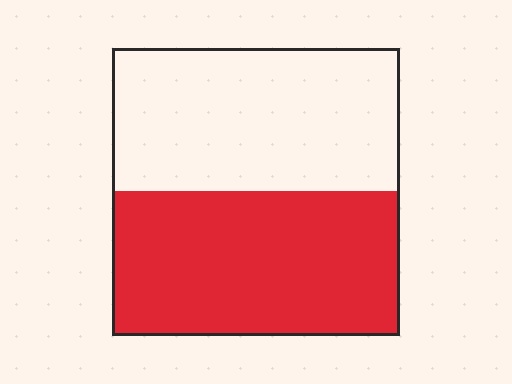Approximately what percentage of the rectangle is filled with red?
Approximately 50%.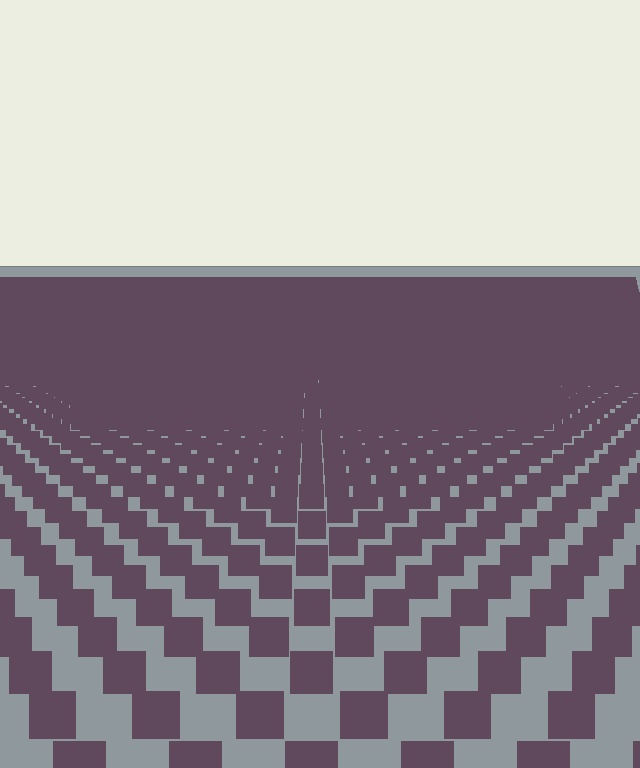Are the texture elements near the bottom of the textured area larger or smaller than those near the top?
Larger. Near the bottom, elements are closer to the viewer and appear at a bigger on-screen size.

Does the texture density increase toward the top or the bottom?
Density increases toward the top.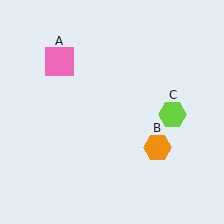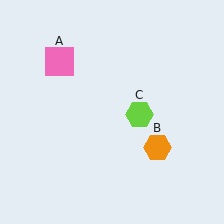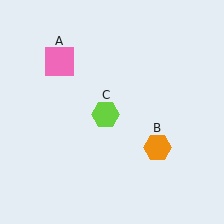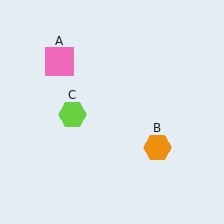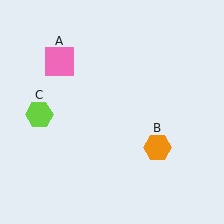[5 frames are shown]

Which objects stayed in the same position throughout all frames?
Pink square (object A) and orange hexagon (object B) remained stationary.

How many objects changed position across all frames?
1 object changed position: lime hexagon (object C).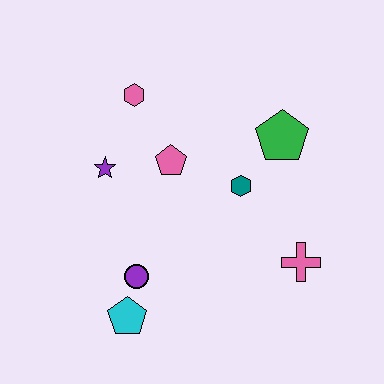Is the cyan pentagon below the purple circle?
Yes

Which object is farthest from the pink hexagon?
The pink cross is farthest from the pink hexagon.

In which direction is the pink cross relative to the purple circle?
The pink cross is to the right of the purple circle.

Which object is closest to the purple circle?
The cyan pentagon is closest to the purple circle.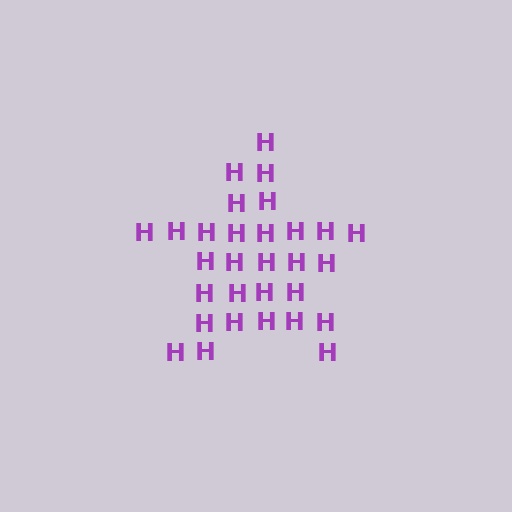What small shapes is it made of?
It is made of small letter H's.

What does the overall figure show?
The overall figure shows a star.